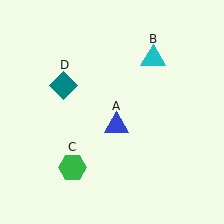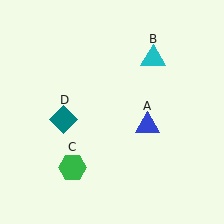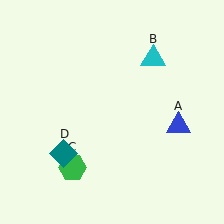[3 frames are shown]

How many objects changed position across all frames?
2 objects changed position: blue triangle (object A), teal diamond (object D).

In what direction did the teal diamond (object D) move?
The teal diamond (object D) moved down.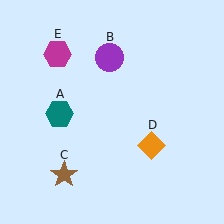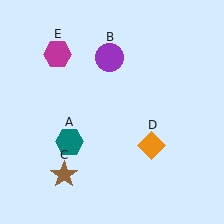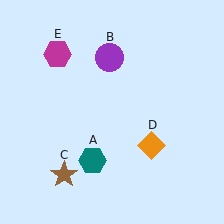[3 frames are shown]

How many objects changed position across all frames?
1 object changed position: teal hexagon (object A).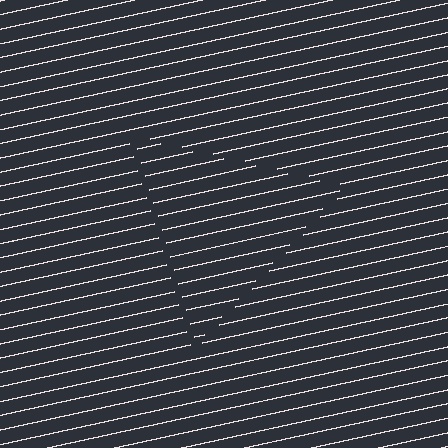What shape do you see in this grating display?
An illusory triangle. The interior of the shape contains the same grating, shifted by half a period — the contour is defined by the phase discontinuity where line-ends from the inner and outer gratings abut.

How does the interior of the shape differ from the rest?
The interior of the shape contains the same grating, shifted by half a period — the contour is defined by the phase discontinuity where line-ends from the inner and outer gratings abut.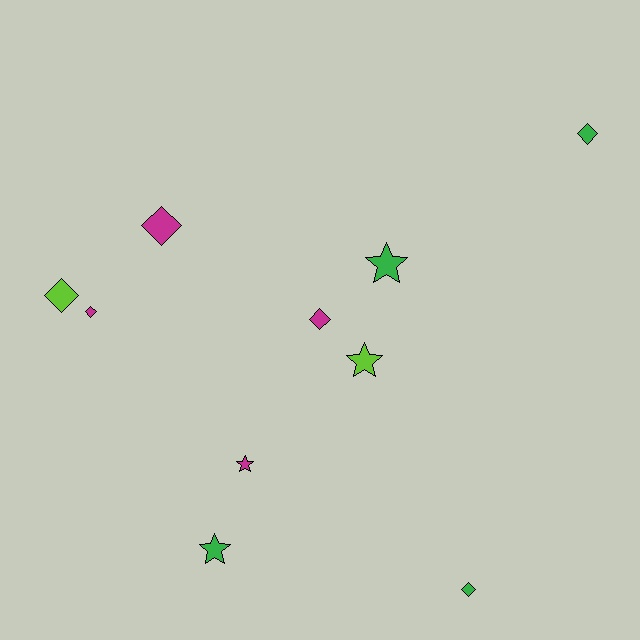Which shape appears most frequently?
Diamond, with 6 objects.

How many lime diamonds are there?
There is 1 lime diamond.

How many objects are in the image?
There are 10 objects.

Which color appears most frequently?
Magenta, with 4 objects.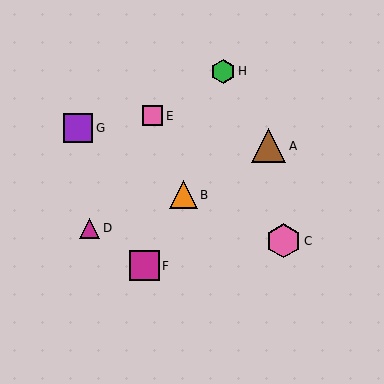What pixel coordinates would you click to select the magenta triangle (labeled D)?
Click at (90, 228) to select the magenta triangle D.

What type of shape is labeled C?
Shape C is a pink hexagon.